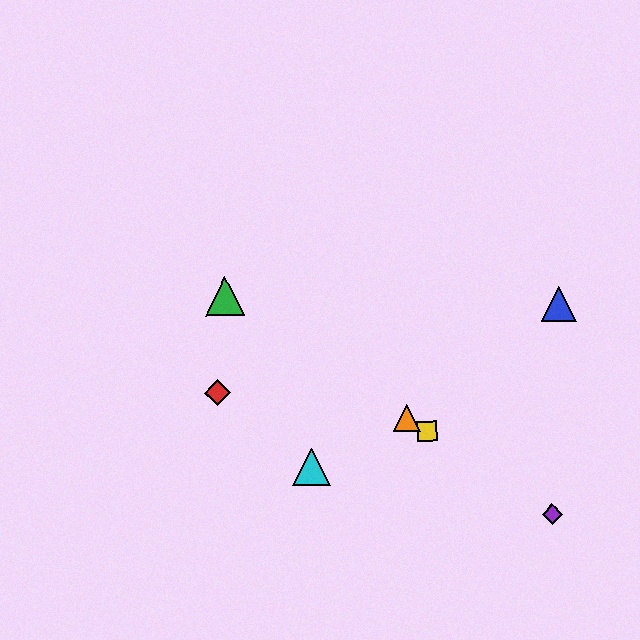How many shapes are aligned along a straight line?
4 shapes (the green triangle, the yellow square, the purple diamond, the orange triangle) are aligned along a straight line.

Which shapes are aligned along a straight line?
The green triangle, the yellow square, the purple diamond, the orange triangle are aligned along a straight line.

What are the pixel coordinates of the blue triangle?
The blue triangle is at (559, 304).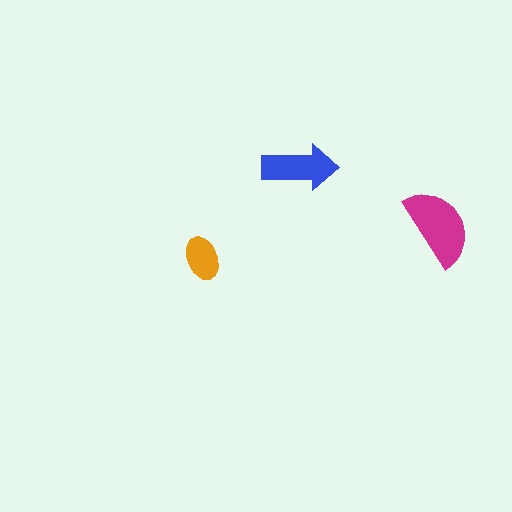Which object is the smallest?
The orange ellipse.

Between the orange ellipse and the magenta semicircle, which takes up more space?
The magenta semicircle.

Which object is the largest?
The magenta semicircle.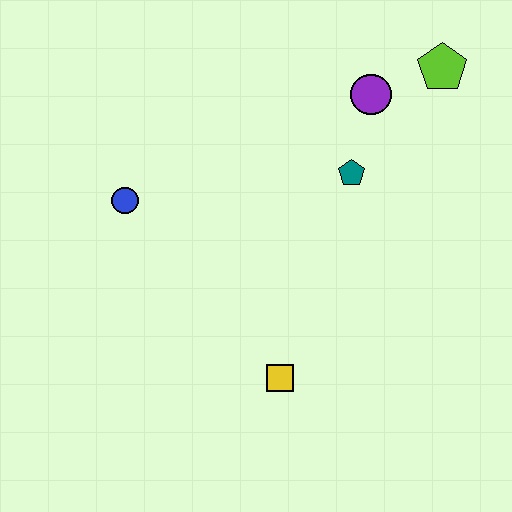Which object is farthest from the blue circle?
The lime pentagon is farthest from the blue circle.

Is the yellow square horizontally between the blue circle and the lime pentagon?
Yes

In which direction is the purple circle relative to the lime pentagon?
The purple circle is to the left of the lime pentagon.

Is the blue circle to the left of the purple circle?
Yes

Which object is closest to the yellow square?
The teal pentagon is closest to the yellow square.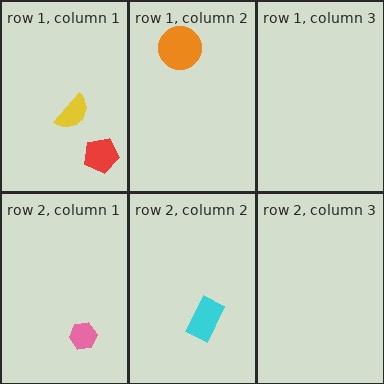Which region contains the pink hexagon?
The row 2, column 1 region.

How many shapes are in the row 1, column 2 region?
1.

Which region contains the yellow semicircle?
The row 1, column 1 region.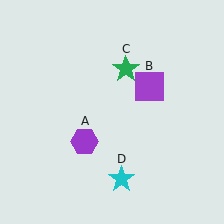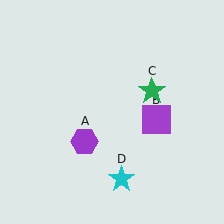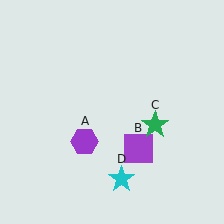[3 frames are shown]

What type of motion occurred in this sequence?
The purple square (object B), green star (object C) rotated clockwise around the center of the scene.